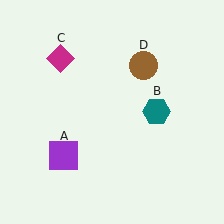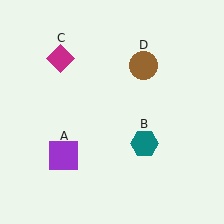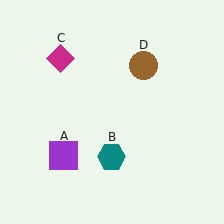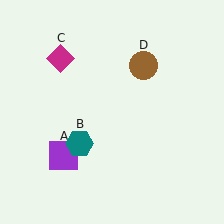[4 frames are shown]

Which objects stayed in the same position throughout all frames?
Purple square (object A) and magenta diamond (object C) and brown circle (object D) remained stationary.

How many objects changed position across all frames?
1 object changed position: teal hexagon (object B).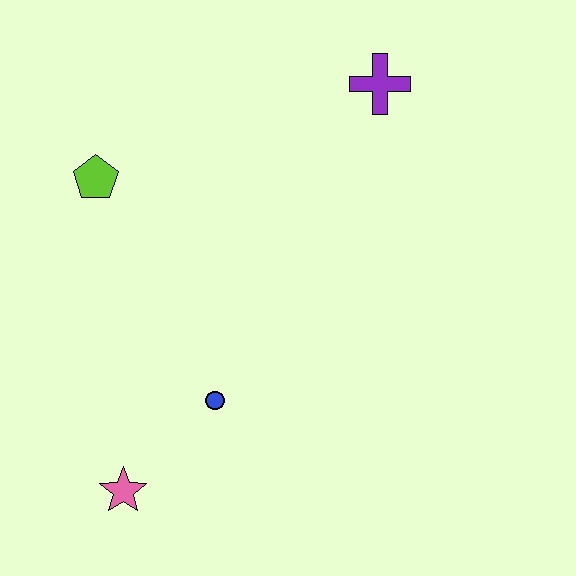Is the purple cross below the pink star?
No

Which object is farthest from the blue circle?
The purple cross is farthest from the blue circle.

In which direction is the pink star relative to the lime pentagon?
The pink star is below the lime pentagon.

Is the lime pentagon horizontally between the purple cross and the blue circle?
No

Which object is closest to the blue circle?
The pink star is closest to the blue circle.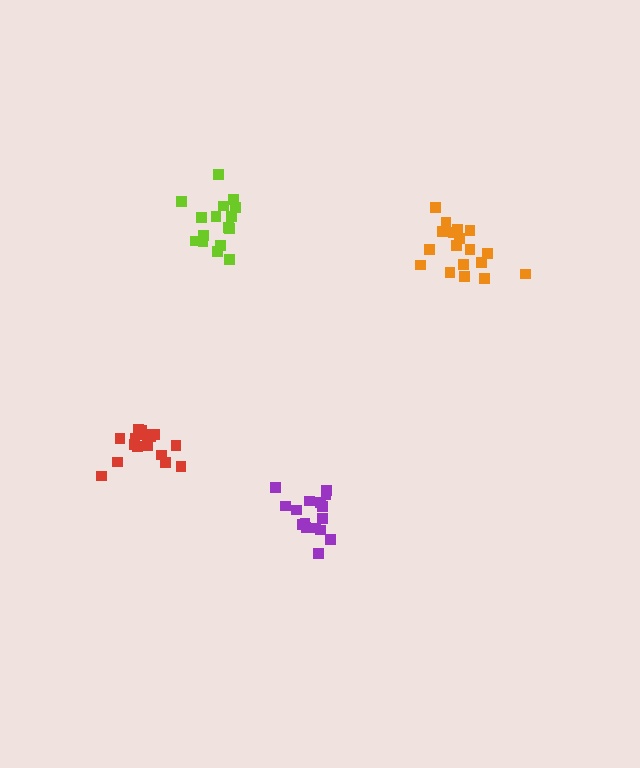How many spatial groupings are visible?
There are 4 spatial groupings.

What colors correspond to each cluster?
The clusters are colored: lime, red, orange, purple.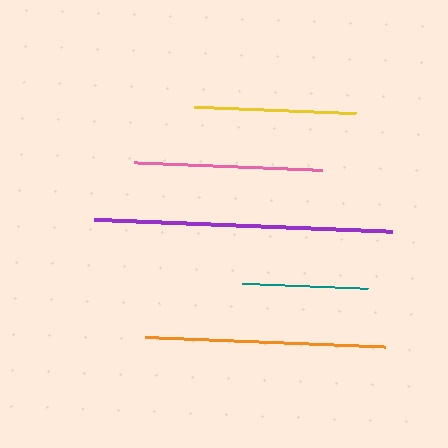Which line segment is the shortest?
The teal line is the shortest at approximately 126 pixels.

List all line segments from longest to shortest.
From longest to shortest: purple, orange, pink, yellow, teal.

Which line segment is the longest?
The purple line is the longest at approximately 298 pixels.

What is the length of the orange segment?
The orange segment is approximately 239 pixels long.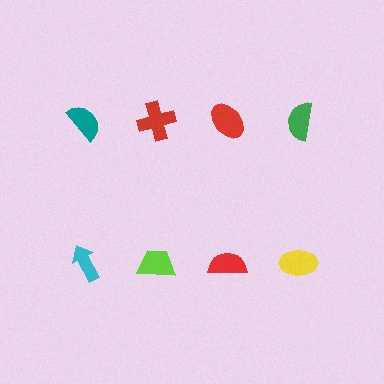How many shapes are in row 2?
4 shapes.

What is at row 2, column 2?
A lime trapezoid.